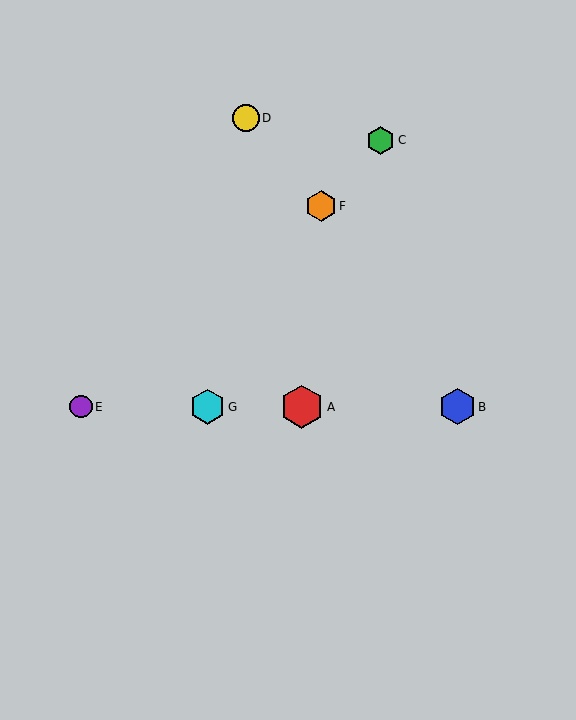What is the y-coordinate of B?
Object B is at y≈407.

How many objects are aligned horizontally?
4 objects (A, B, E, G) are aligned horizontally.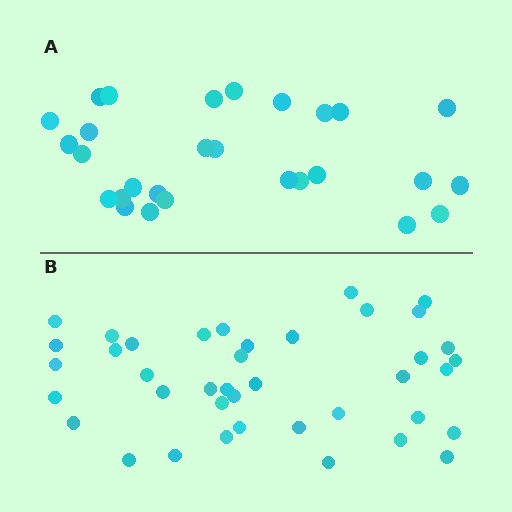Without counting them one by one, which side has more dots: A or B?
Region B (the bottom region) has more dots.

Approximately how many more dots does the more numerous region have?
Region B has roughly 12 or so more dots than region A.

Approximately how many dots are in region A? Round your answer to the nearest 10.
About 30 dots. (The exact count is 28, which rounds to 30.)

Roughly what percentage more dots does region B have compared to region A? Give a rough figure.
About 45% more.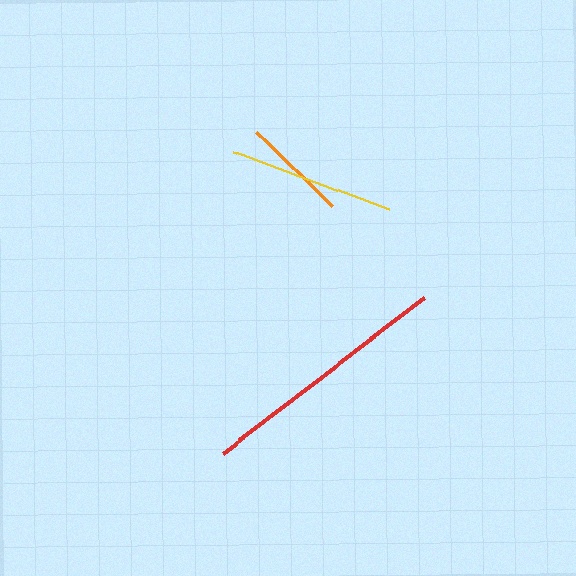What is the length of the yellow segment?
The yellow segment is approximately 168 pixels long.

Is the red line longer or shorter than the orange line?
The red line is longer than the orange line.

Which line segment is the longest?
The red line is the longest at approximately 254 pixels.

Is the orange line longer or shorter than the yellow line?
The yellow line is longer than the orange line.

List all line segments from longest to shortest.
From longest to shortest: red, yellow, orange.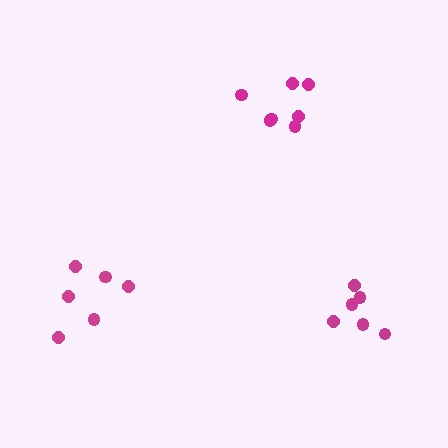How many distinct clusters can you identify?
There are 3 distinct clusters.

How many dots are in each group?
Group 1: 7 dots, Group 2: 6 dots, Group 3: 6 dots (19 total).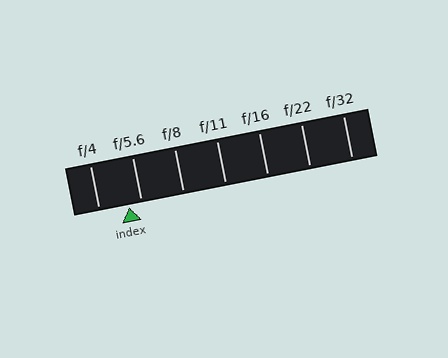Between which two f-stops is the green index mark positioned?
The index mark is between f/4 and f/5.6.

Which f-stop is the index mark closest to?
The index mark is closest to f/5.6.